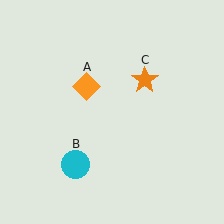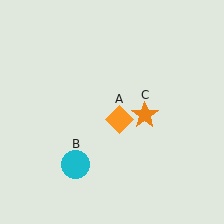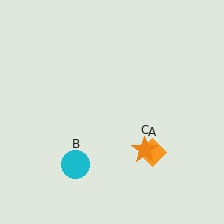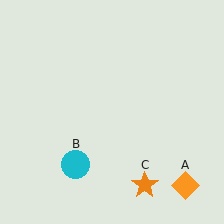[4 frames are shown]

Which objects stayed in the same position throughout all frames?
Cyan circle (object B) remained stationary.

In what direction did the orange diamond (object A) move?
The orange diamond (object A) moved down and to the right.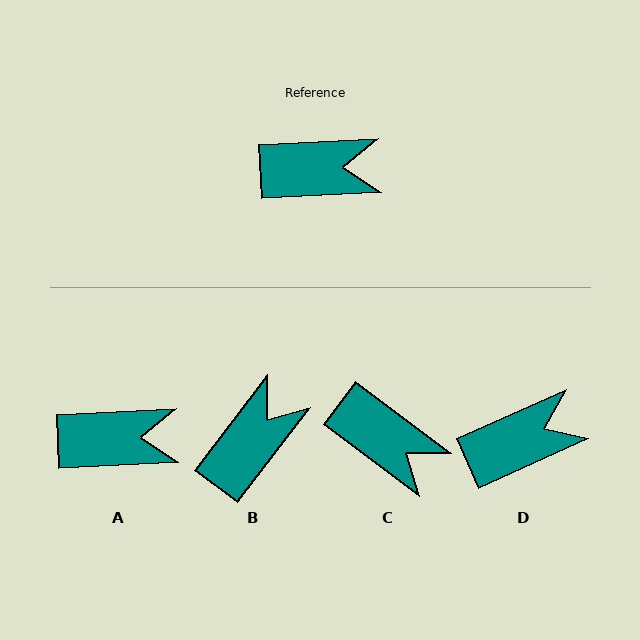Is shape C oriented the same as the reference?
No, it is off by about 40 degrees.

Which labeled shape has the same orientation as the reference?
A.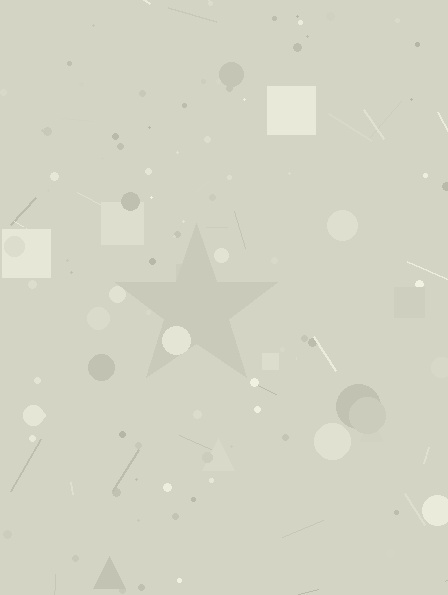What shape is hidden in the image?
A star is hidden in the image.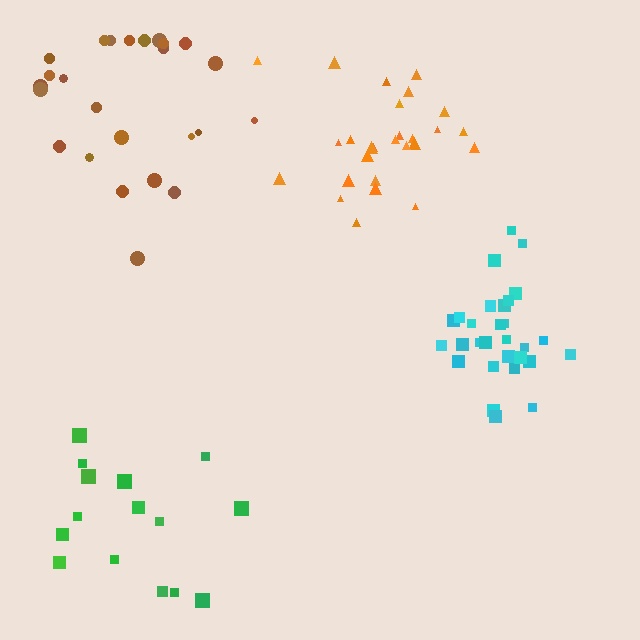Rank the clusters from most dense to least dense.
cyan, orange, green, brown.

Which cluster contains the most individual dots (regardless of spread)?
Cyan (30).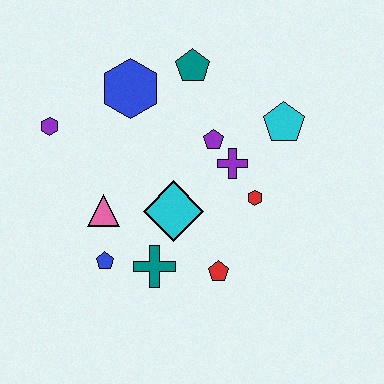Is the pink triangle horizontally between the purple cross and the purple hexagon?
Yes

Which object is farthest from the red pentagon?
The purple hexagon is farthest from the red pentagon.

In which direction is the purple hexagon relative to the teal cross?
The purple hexagon is above the teal cross.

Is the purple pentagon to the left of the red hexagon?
Yes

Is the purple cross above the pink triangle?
Yes